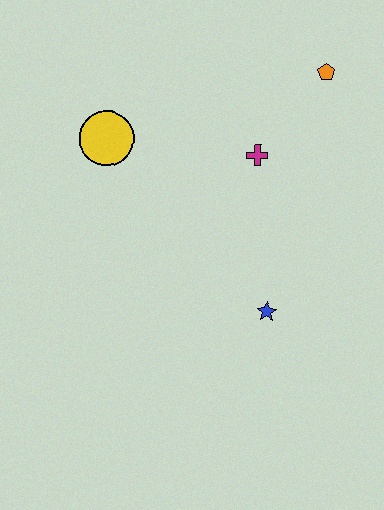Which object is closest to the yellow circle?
The magenta cross is closest to the yellow circle.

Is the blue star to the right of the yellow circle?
Yes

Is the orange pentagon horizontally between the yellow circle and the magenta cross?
No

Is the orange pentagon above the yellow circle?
Yes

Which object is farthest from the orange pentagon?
The blue star is farthest from the orange pentagon.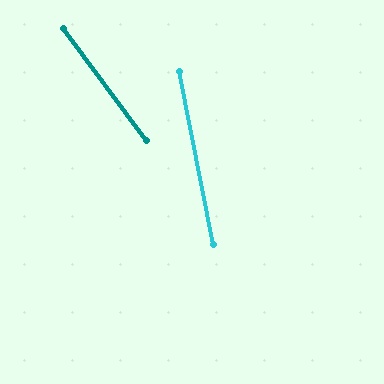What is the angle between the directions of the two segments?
Approximately 25 degrees.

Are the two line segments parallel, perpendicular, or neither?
Neither parallel nor perpendicular — they differ by about 25°.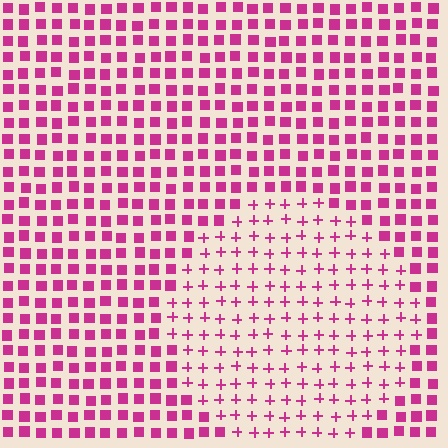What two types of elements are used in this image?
The image uses plus signs inside the circle region and squares outside it.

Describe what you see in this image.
The image is filled with small magenta elements arranged in a uniform grid. A circle-shaped region contains plus signs, while the surrounding area contains squares. The boundary is defined purely by the change in element shape.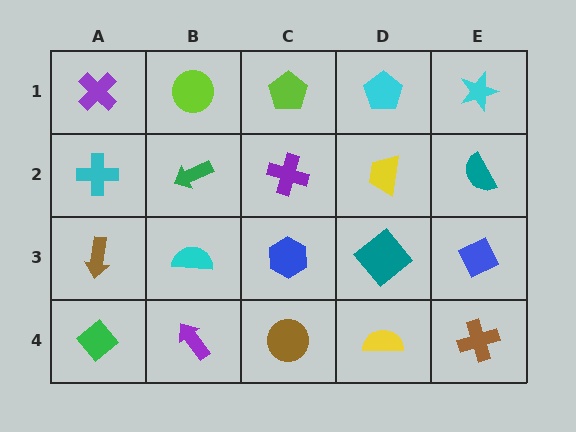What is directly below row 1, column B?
A green arrow.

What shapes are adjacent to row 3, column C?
A purple cross (row 2, column C), a brown circle (row 4, column C), a cyan semicircle (row 3, column B), a teal diamond (row 3, column D).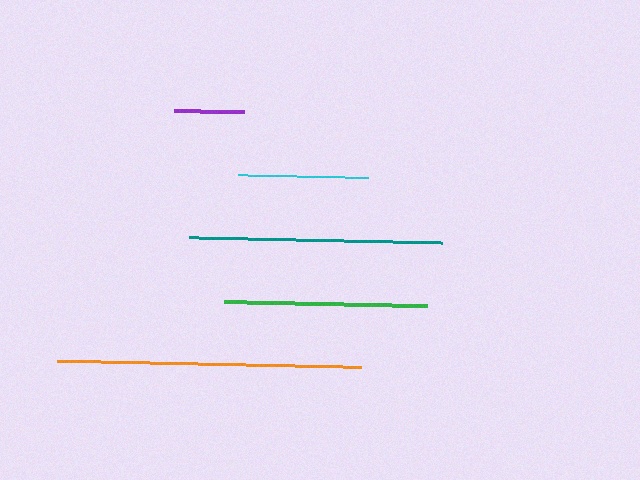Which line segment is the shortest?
The purple line is the shortest at approximately 70 pixels.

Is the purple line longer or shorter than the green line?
The green line is longer than the purple line.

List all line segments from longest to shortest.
From longest to shortest: orange, teal, green, cyan, purple.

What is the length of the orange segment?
The orange segment is approximately 304 pixels long.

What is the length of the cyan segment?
The cyan segment is approximately 130 pixels long.